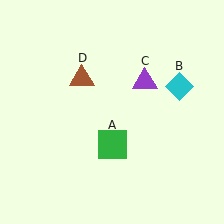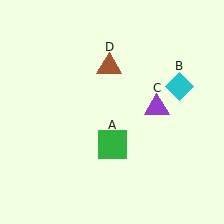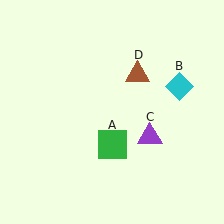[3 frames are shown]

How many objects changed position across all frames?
2 objects changed position: purple triangle (object C), brown triangle (object D).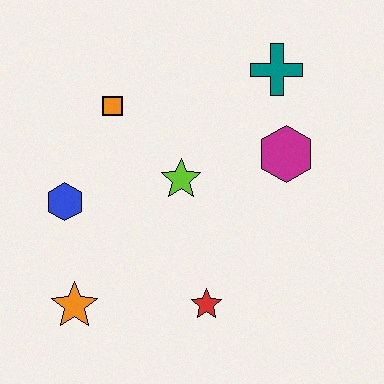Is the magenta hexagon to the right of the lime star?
Yes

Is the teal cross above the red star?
Yes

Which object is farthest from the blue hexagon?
The teal cross is farthest from the blue hexagon.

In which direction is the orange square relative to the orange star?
The orange square is above the orange star.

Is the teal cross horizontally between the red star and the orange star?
No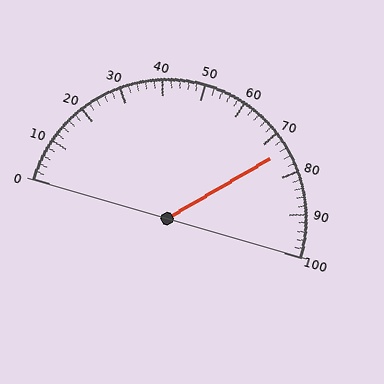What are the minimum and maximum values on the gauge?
The gauge ranges from 0 to 100.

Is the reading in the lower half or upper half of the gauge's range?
The reading is in the upper half of the range (0 to 100).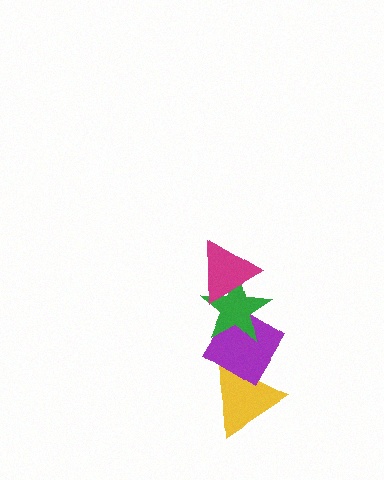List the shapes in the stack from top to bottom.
From top to bottom: the magenta triangle, the green star, the purple diamond, the yellow triangle.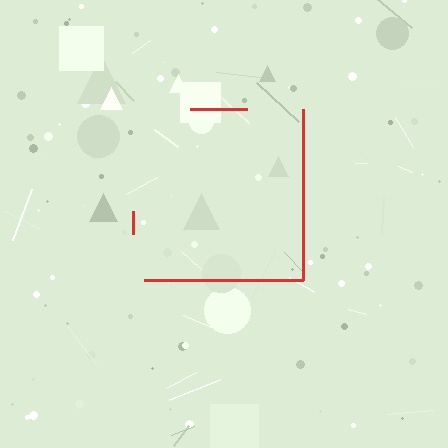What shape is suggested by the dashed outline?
The dashed outline suggests a square.